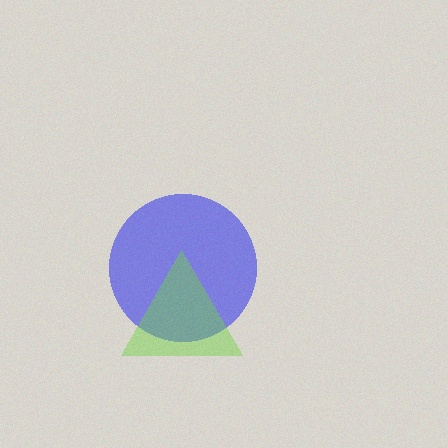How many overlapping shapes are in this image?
There are 2 overlapping shapes in the image.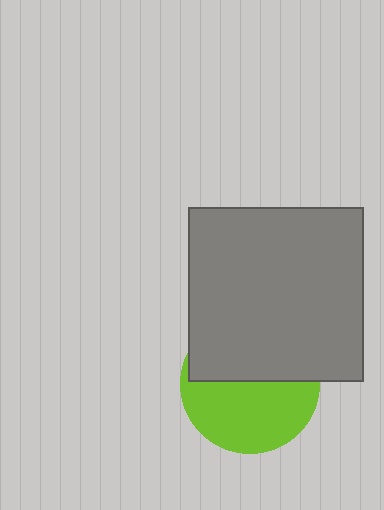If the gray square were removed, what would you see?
You would see the complete lime circle.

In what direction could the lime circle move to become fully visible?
The lime circle could move down. That would shift it out from behind the gray square entirely.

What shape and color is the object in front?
The object in front is a gray square.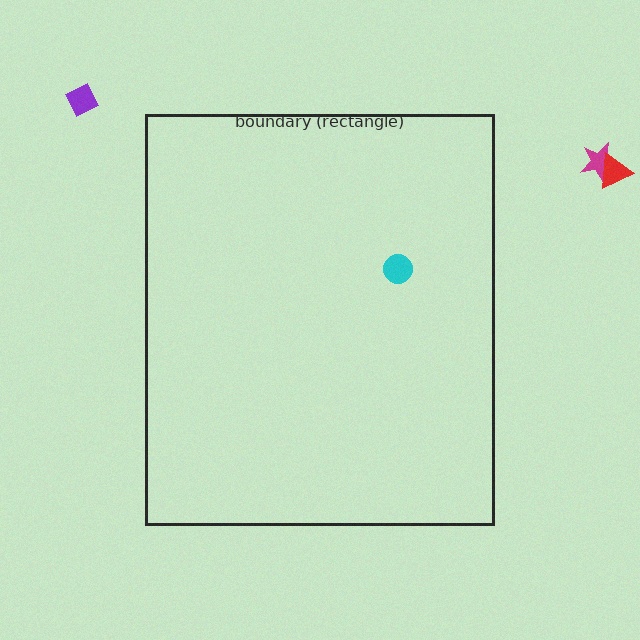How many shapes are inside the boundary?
1 inside, 3 outside.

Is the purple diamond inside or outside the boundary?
Outside.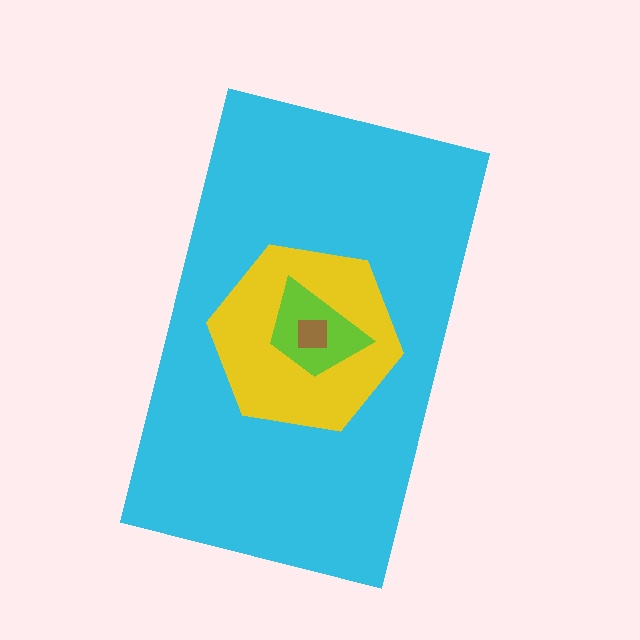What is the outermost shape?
The cyan rectangle.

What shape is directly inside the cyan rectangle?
The yellow hexagon.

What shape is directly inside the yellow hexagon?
The lime trapezoid.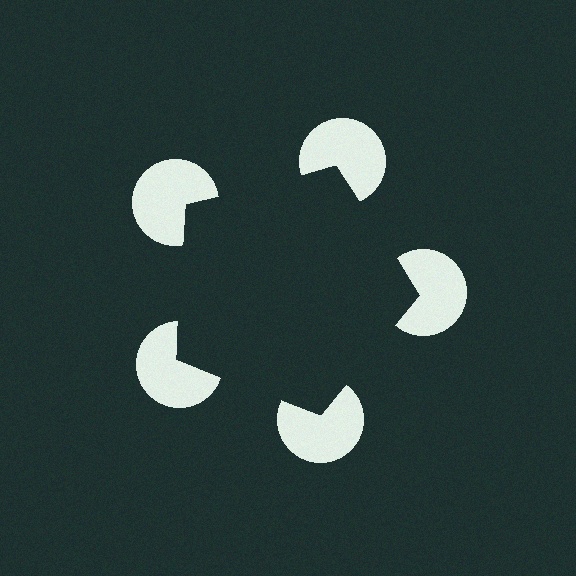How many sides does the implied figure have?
5 sides.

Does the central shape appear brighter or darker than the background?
It typically appears slightly darker than the background, even though no actual brightness change is drawn.